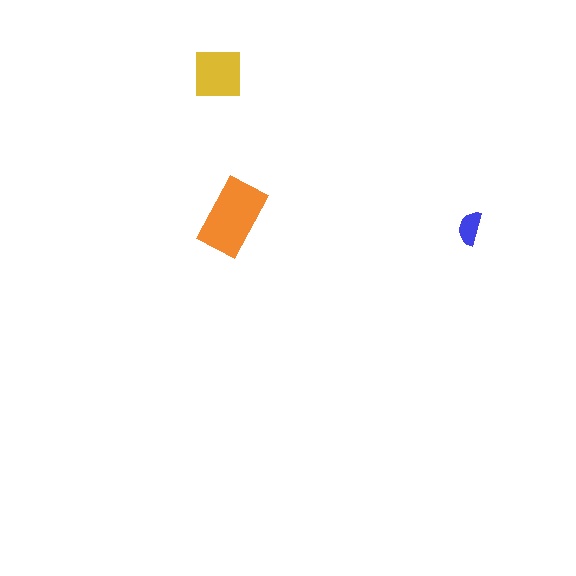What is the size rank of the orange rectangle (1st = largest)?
1st.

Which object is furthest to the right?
The blue semicircle is rightmost.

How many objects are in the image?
There are 3 objects in the image.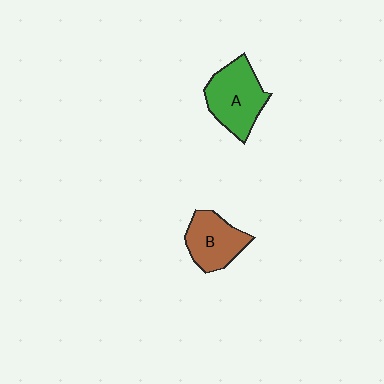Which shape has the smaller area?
Shape B (brown).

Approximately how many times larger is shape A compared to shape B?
Approximately 1.2 times.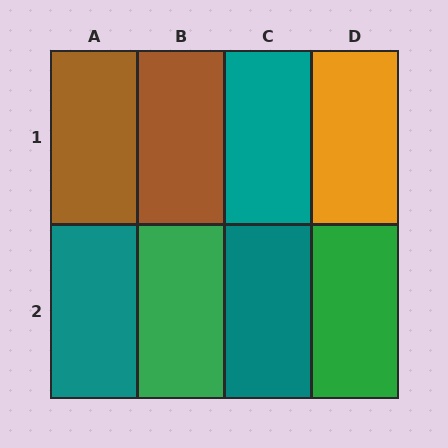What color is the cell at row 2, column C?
Teal.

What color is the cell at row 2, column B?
Green.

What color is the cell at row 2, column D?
Green.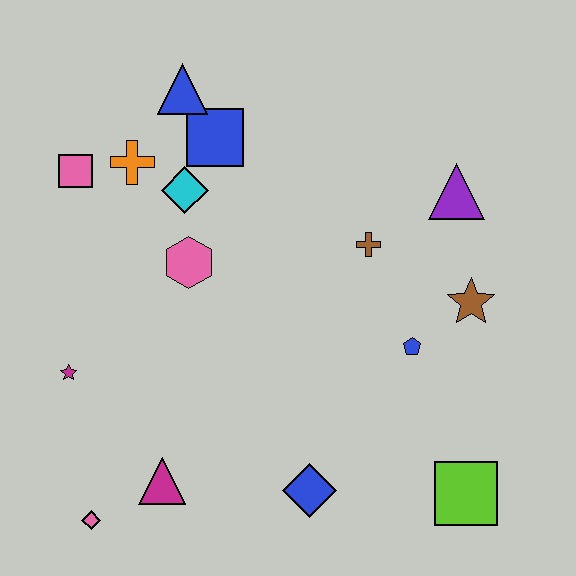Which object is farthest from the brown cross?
The pink diamond is farthest from the brown cross.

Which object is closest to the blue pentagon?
The brown star is closest to the blue pentagon.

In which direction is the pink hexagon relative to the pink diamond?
The pink hexagon is above the pink diamond.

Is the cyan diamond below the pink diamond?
No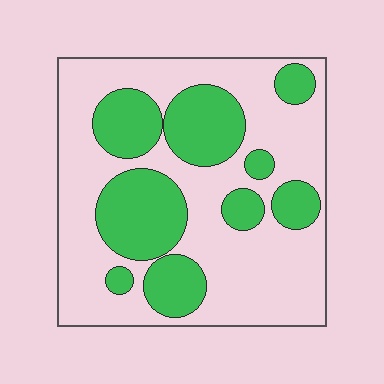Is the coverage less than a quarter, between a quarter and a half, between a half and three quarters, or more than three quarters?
Between a quarter and a half.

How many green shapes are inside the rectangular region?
9.